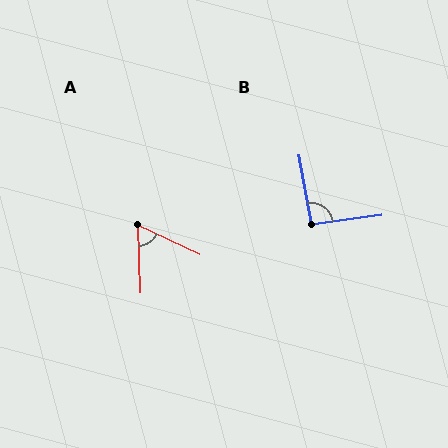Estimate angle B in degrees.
Approximately 92 degrees.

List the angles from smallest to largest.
A (62°), B (92°).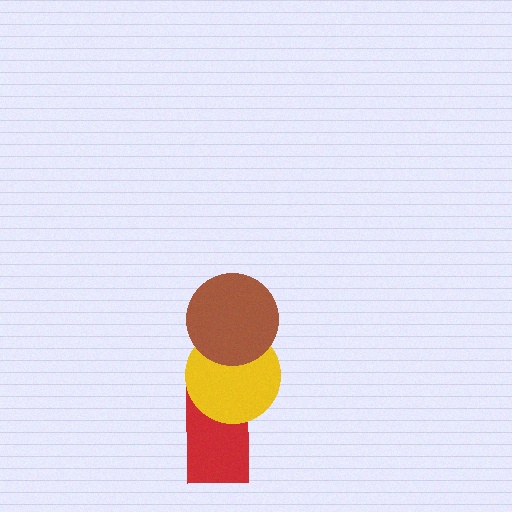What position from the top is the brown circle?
The brown circle is 1st from the top.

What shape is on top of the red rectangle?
The yellow circle is on top of the red rectangle.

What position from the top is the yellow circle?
The yellow circle is 2nd from the top.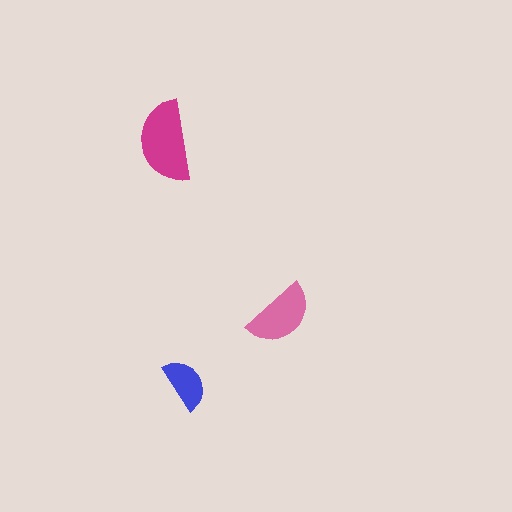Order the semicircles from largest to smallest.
the magenta one, the pink one, the blue one.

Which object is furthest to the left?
The magenta semicircle is leftmost.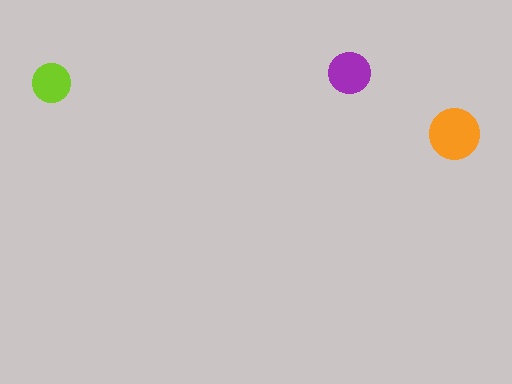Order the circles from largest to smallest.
the orange one, the purple one, the lime one.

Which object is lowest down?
The orange circle is bottommost.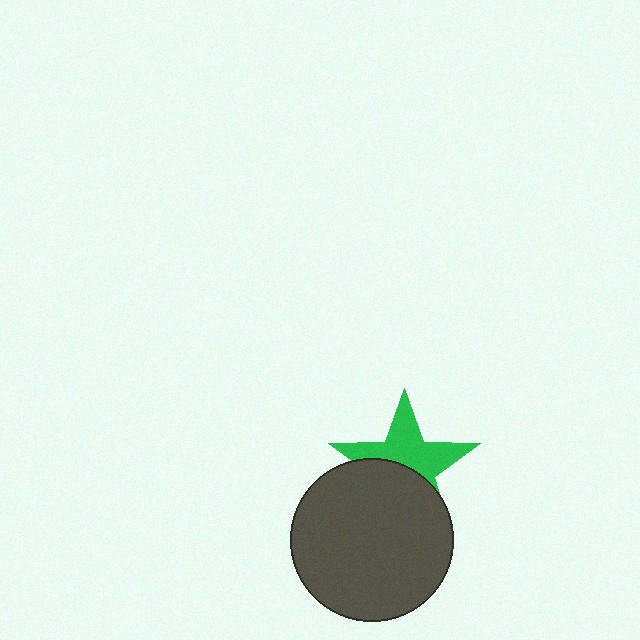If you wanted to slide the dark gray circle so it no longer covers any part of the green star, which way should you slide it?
Slide it down — that is the most direct way to separate the two shapes.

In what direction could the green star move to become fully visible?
The green star could move up. That would shift it out from behind the dark gray circle entirely.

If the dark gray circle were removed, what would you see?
You would see the complete green star.